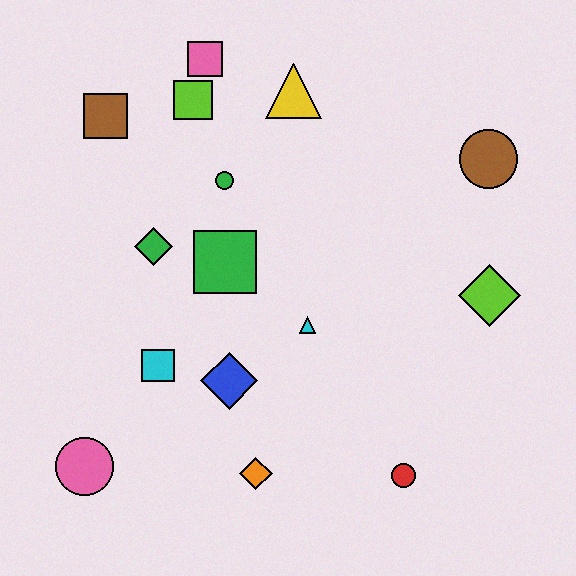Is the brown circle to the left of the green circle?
No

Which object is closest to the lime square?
The pink square is closest to the lime square.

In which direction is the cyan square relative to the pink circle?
The cyan square is above the pink circle.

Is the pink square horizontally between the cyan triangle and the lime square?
Yes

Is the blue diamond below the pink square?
Yes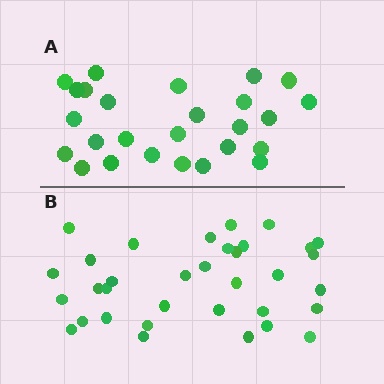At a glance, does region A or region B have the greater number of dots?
Region B (the bottom region) has more dots.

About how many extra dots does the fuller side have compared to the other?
Region B has roughly 8 or so more dots than region A.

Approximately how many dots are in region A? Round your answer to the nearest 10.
About 30 dots. (The exact count is 26, which rounds to 30.)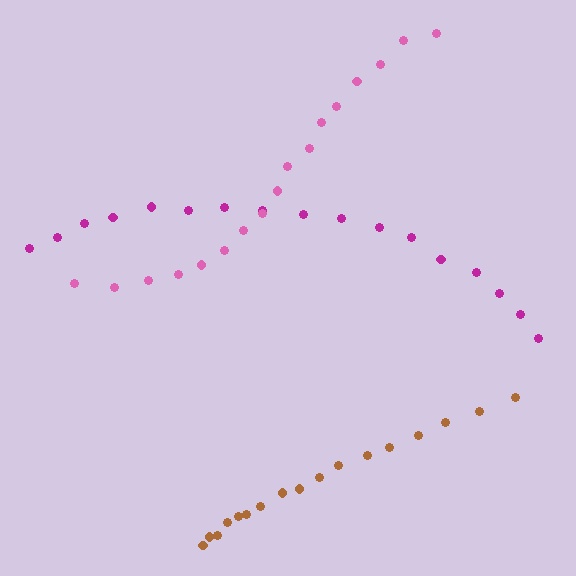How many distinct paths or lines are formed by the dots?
There are 3 distinct paths.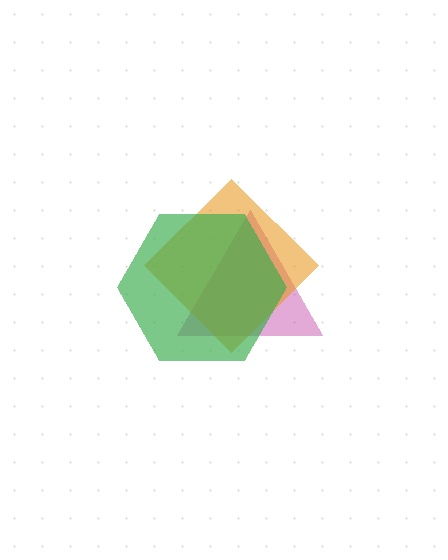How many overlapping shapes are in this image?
There are 3 overlapping shapes in the image.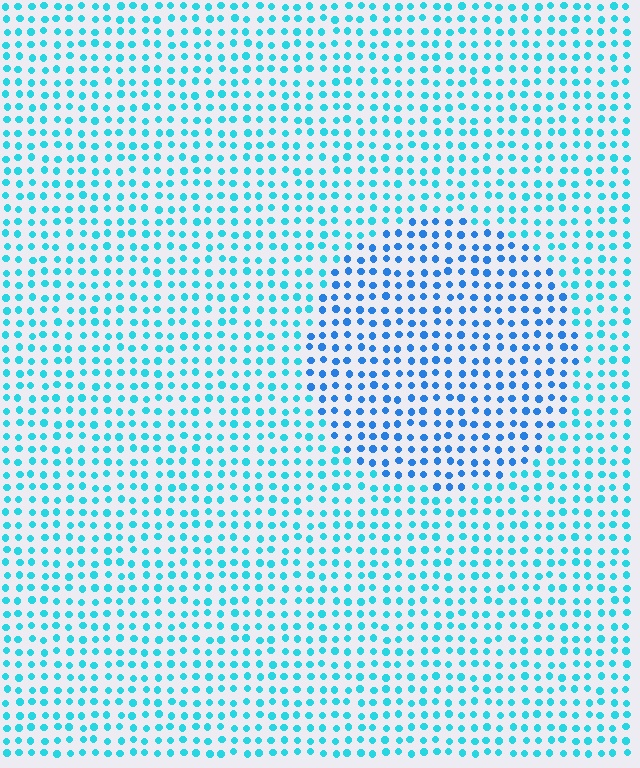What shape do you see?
I see a circle.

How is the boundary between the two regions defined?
The boundary is defined purely by a slight shift in hue (about 28 degrees). Spacing, size, and orientation are identical on both sides.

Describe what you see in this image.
The image is filled with small cyan elements in a uniform arrangement. A circle-shaped region is visible where the elements are tinted to a slightly different hue, forming a subtle color boundary.